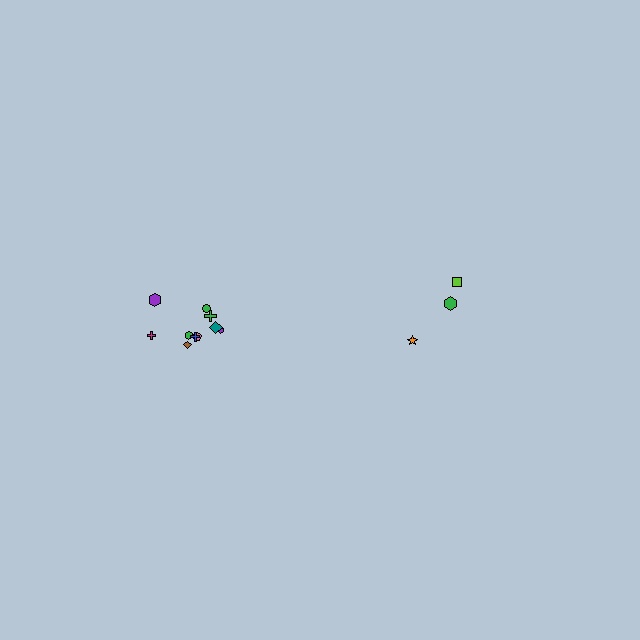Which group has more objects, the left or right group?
The left group.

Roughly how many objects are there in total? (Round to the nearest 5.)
Roughly 15 objects in total.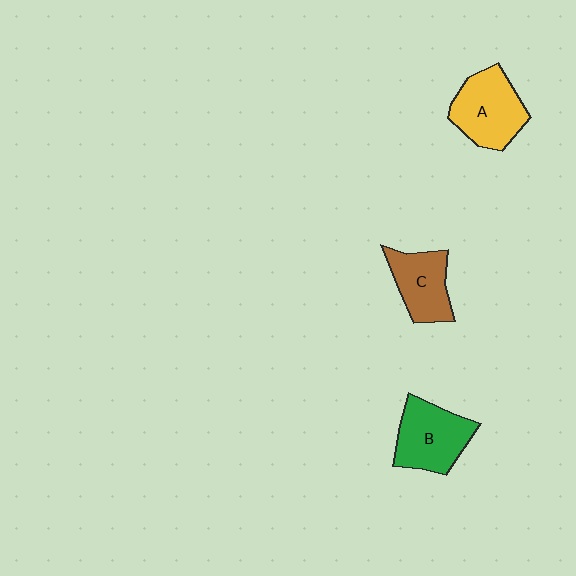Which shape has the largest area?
Shape A (yellow).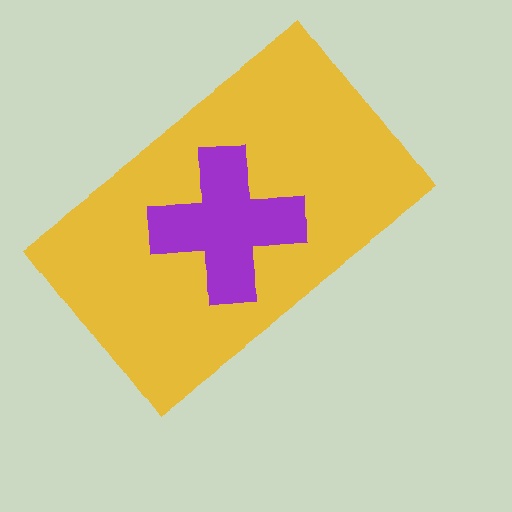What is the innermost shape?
The purple cross.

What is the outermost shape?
The yellow rectangle.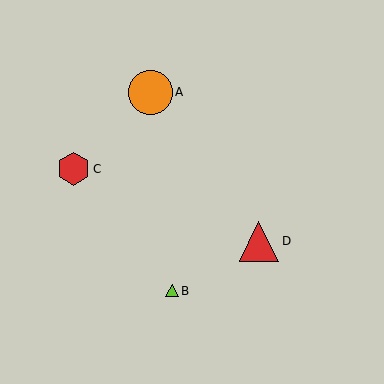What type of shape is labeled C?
Shape C is a red hexagon.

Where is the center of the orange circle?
The center of the orange circle is at (150, 92).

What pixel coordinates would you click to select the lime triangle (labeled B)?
Click at (172, 291) to select the lime triangle B.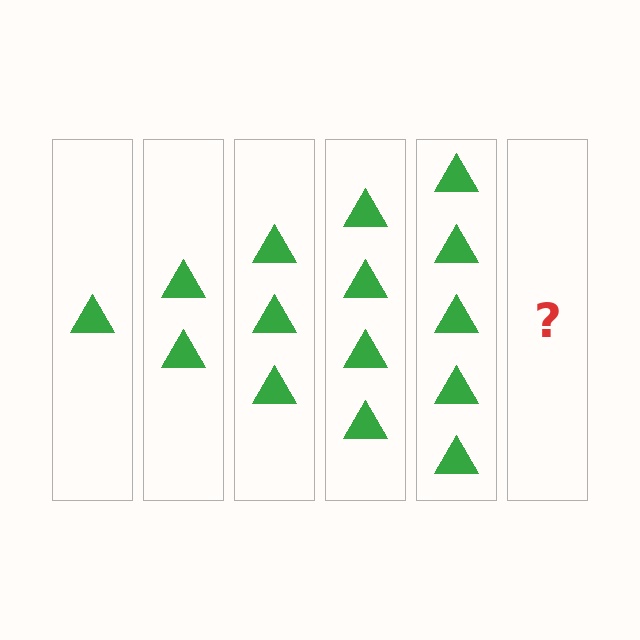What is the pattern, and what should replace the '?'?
The pattern is that each step adds one more triangle. The '?' should be 6 triangles.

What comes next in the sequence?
The next element should be 6 triangles.